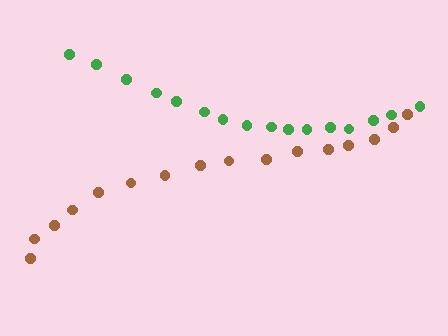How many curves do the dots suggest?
There are 2 distinct paths.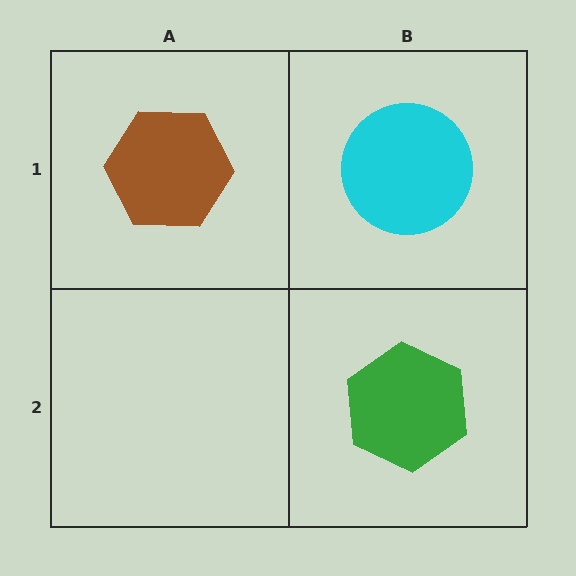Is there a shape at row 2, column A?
No, that cell is empty.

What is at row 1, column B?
A cyan circle.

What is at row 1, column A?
A brown hexagon.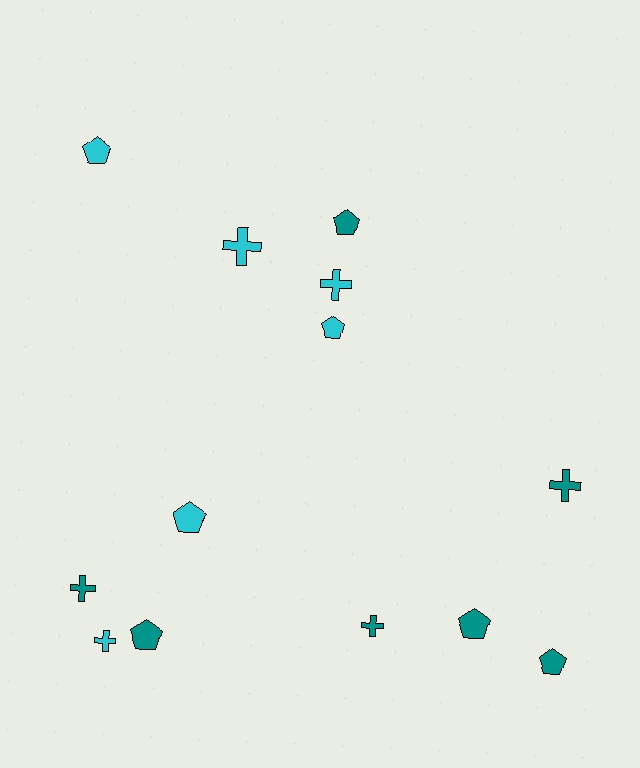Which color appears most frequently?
Teal, with 7 objects.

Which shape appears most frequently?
Pentagon, with 7 objects.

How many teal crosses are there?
There are 3 teal crosses.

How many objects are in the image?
There are 13 objects.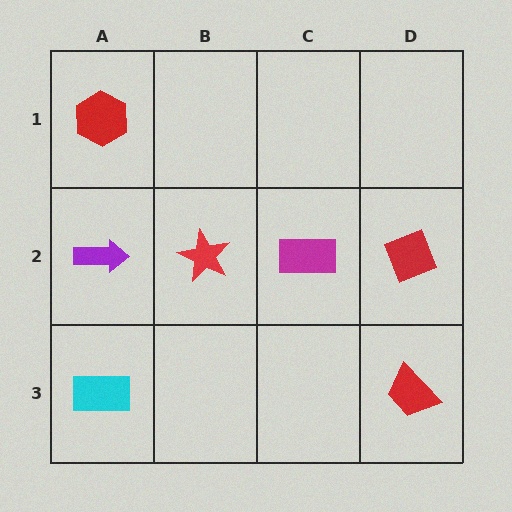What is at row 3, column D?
A red trapezoid.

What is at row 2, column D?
A red diamond.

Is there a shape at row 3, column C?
No, that cell is empty.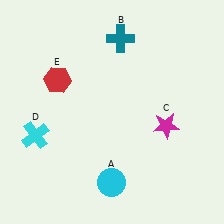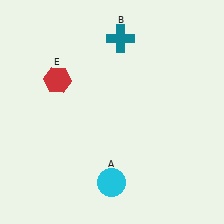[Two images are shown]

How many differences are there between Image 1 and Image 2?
There are 2 differences between the two images.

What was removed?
The magenta star (C), the cyan cross (D) were removed in Image 2.